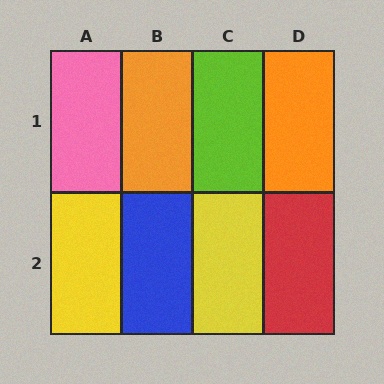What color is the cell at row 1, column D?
Orange.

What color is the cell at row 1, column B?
Orange.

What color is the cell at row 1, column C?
Lime.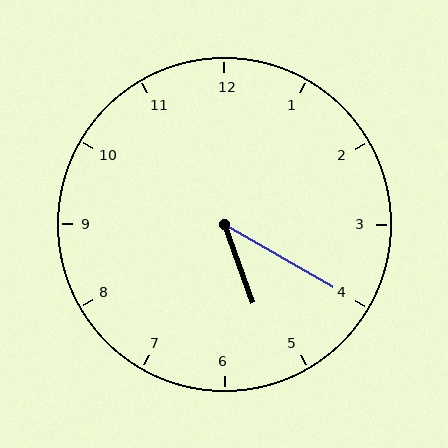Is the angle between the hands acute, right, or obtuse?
It is acute.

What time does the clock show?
5:20.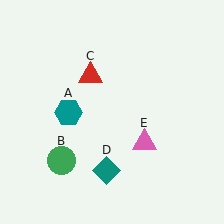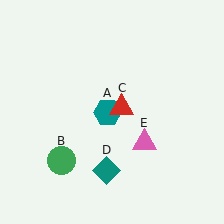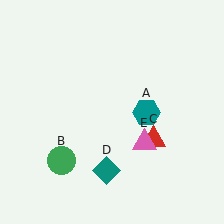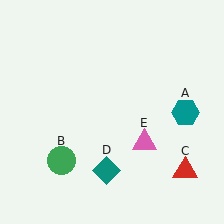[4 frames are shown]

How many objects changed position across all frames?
2 objects changed position: teal hexagon (object A), red triangle (object C).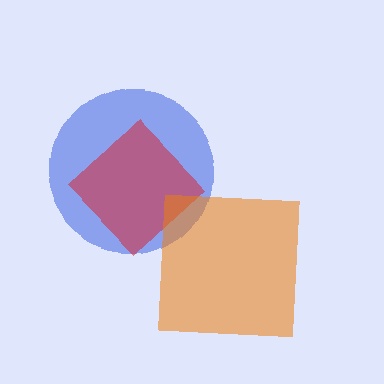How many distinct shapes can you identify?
There are 3 distinct shapes: a blue circle, a red diamond, an orange square.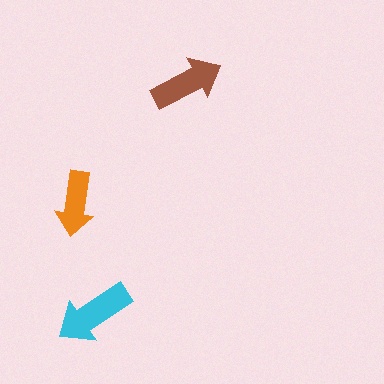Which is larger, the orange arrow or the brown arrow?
The brown one.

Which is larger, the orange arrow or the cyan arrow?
The cyan one.